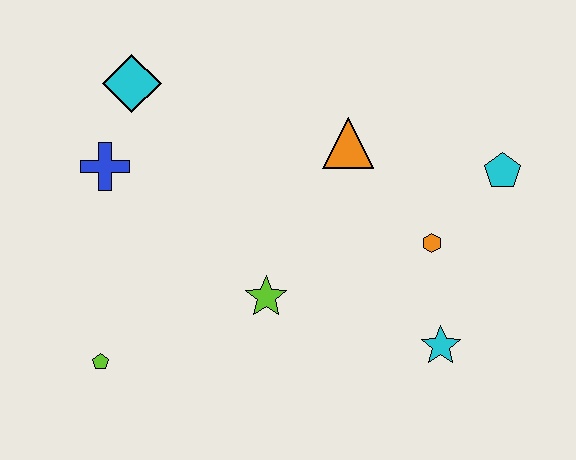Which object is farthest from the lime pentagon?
The cyan pentagon is farthest from the lime pentagon.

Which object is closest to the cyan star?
The orange hexagon is closest to the cyan star.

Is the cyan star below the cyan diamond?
Yes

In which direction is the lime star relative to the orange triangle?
The lime star is below the orange triangle.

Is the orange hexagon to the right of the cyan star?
No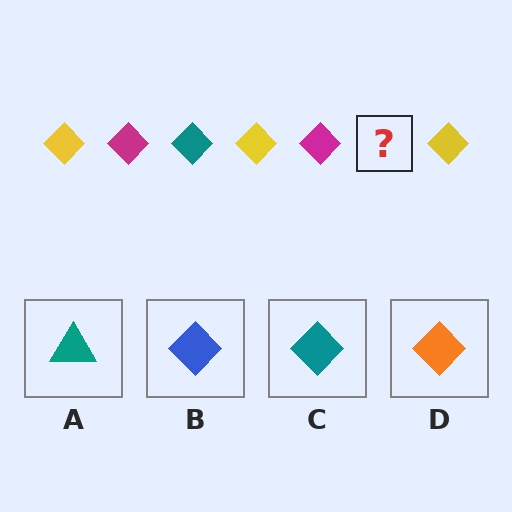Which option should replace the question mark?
Option C.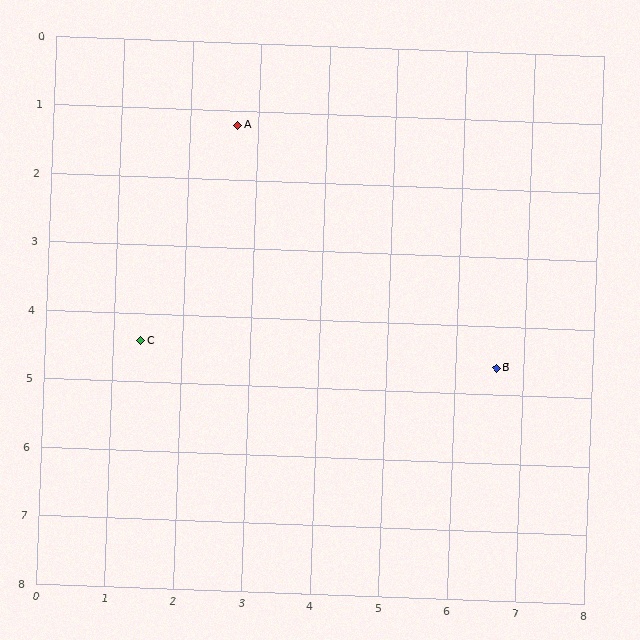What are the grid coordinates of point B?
Point B is at approximately (6.6, 4.6).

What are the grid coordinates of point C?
Point C is at approximately (1.4, 4.4).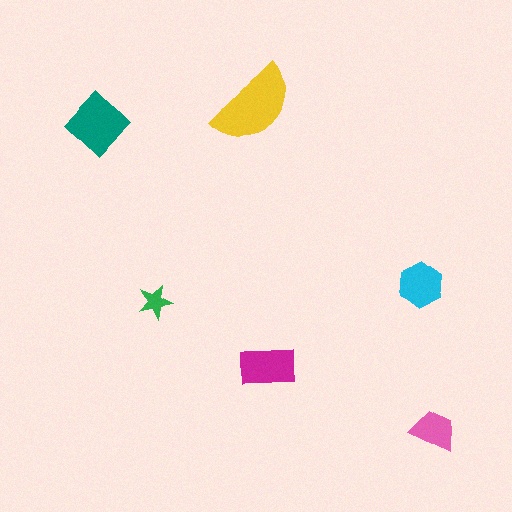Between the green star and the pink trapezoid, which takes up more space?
The pink trapezoid.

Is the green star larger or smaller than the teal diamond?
Smaller.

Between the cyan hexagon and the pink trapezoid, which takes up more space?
The cyan hexagon.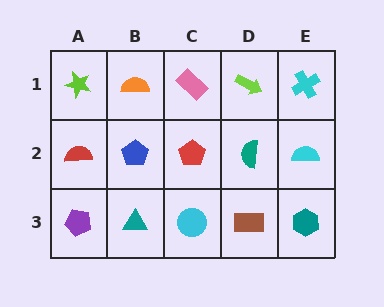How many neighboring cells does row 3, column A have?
2.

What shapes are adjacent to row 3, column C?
A red pentagon (row 2, column C), a teal triangle (row 3, column B), a brown rectangle (row 3, column D).